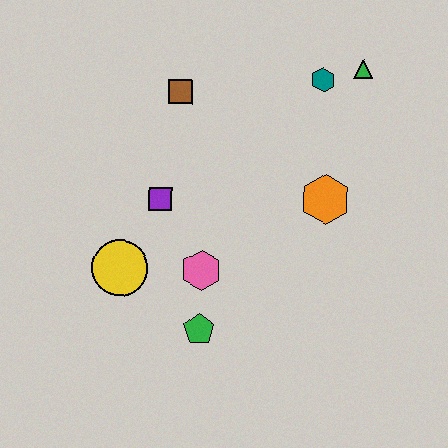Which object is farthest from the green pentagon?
The green triangle is farthest from the green pentagon.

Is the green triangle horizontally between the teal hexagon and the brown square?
No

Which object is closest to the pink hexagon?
The green pentagon is closest to the pink hexagon.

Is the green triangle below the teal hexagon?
No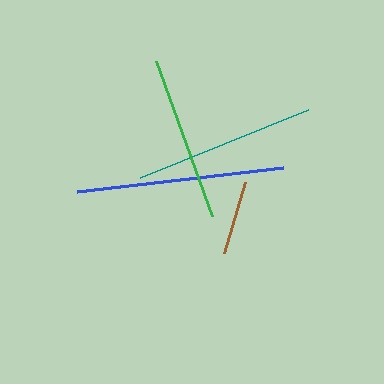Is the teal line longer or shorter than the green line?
The teal line is longer than the green line.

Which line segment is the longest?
The blue line is the longest at approximately 207 pixels.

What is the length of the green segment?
The green segment is approximately 165 pixels long.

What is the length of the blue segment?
The blue segment is approximately 207 pixels long.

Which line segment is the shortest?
The brown line is the shortest at approximately 73 pixels.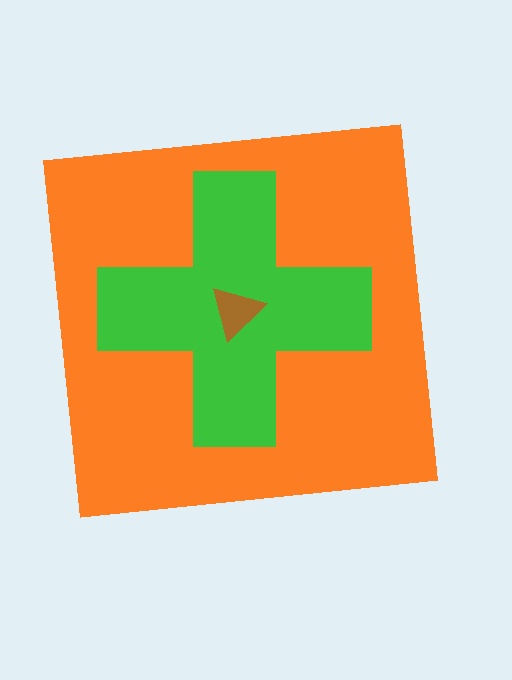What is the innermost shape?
The brown triangle.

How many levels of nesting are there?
3.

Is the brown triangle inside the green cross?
Yes.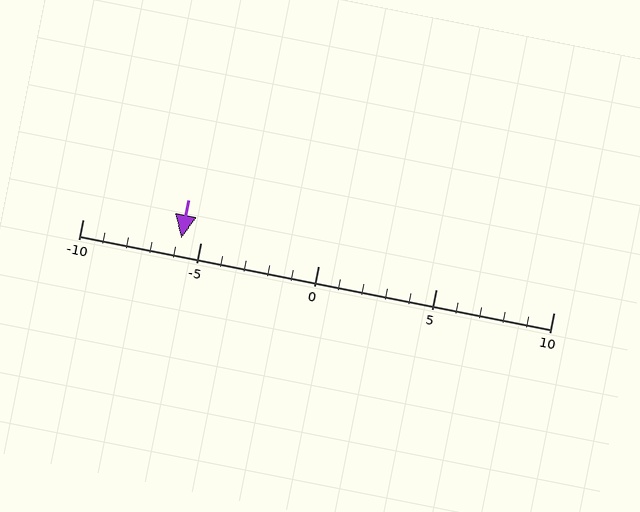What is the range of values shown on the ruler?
The ruler shows values from -10 to 10.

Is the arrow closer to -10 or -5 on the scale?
The arrow is closer to -5.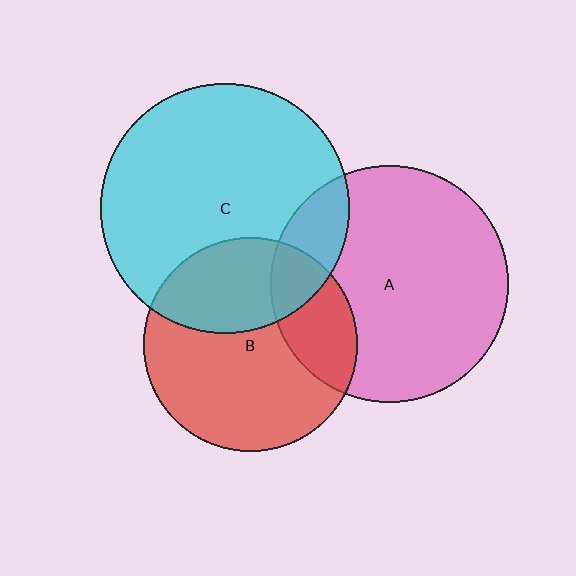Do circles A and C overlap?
Yes.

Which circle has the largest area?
Circle C (cyan).